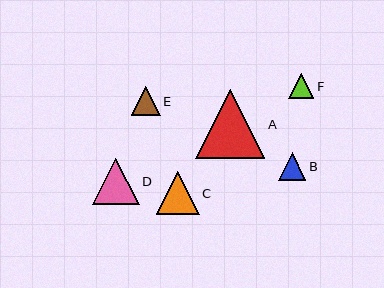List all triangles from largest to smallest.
From largest to smallest: A, D, C, E, B, F.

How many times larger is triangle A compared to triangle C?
Triangle A is approximately 1.6 times the size of triangle C.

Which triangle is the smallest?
Triangle F is the smallest with a size of approximately 25 pixels.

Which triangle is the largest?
Triangle A is the largest with a size of approximately 69 pixels.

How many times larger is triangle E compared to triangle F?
Triangle E is approximately 1.1 times the size of triangle F.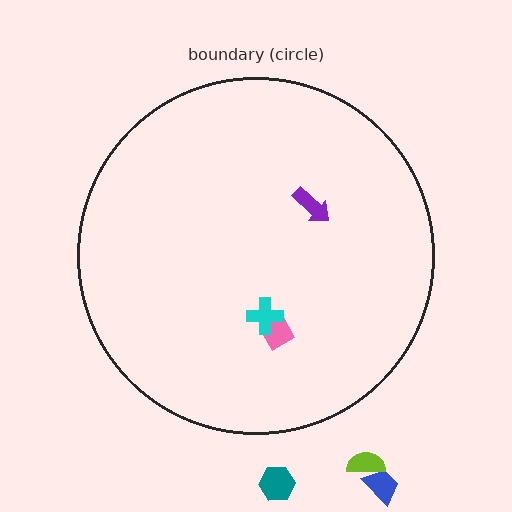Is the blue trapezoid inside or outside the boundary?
Outside.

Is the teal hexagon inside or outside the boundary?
Outside.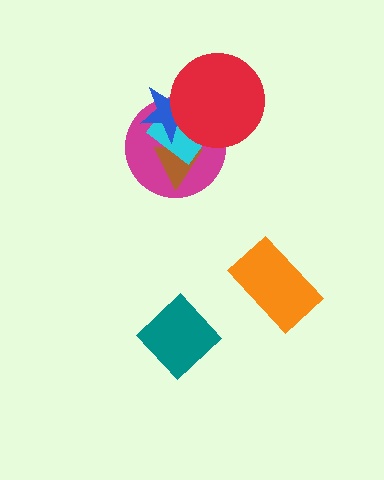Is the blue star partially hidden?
Yes, it is partially covered by another shape.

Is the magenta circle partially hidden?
Yes, it is partially covered by another shape.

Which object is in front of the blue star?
The red circle is in front of the blue star.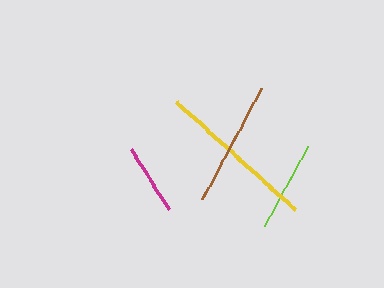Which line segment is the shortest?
The magenta line is the shortest at approximately 71 pixels.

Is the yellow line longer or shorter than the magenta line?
The yellow line is longer than the magenta line.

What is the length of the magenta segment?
The magenta segment is approximately 71 pixels long.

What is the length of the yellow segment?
The yellow segment is approximately 160 pixels long.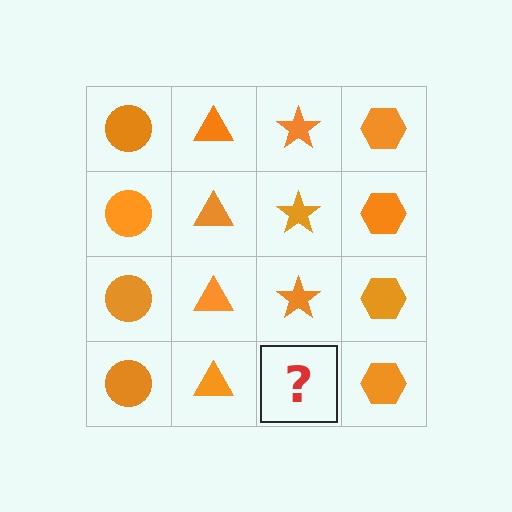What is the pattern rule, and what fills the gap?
The rule is that each column has a consistent shape. The gap should be filled with an orange star.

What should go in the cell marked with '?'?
The missing cell should contain an orange star.